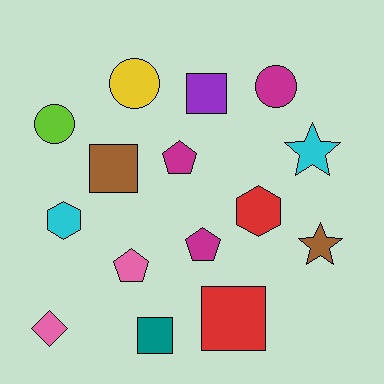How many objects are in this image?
There are 15 objects.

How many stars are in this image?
There are 2 stars.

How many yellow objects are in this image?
There is 1 yellow object.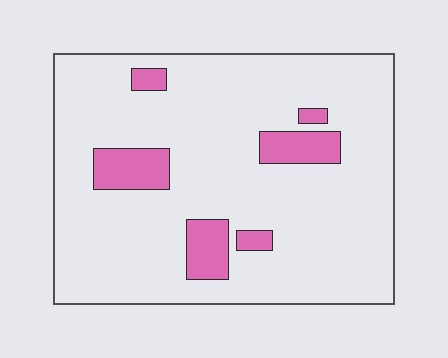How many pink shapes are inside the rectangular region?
6.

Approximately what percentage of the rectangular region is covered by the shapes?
Approximately 10%.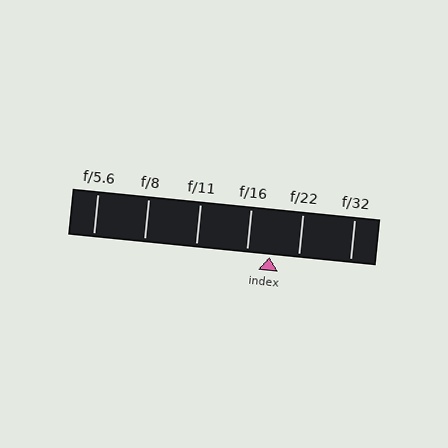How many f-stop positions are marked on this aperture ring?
There are 6 f-stop positions marked.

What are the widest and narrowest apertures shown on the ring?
The widest aperture shown is f/5.6 and the narrowest is f/32.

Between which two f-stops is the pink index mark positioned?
The index mark is between f/16 and f/22.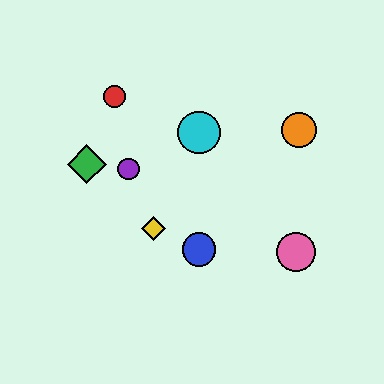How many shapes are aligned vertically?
2 shapes (the blue circle, the cyan circle) are aligned vertically.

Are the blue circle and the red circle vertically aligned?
No, the blue circle is at x≈199 and the red circle is at x≈115.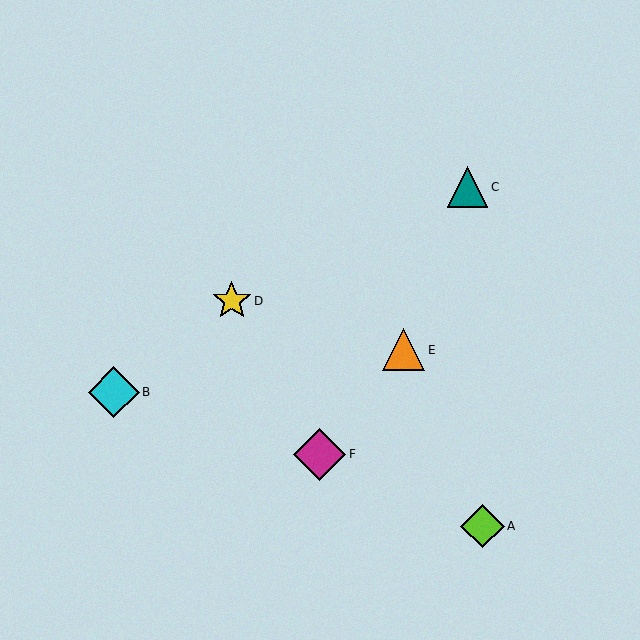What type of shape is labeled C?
Shape C is a teal triangle.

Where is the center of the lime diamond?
The center of the lime diamond is at (482, 526).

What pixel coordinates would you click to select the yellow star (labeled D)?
Click at (232, 301) to select the yellow star D.